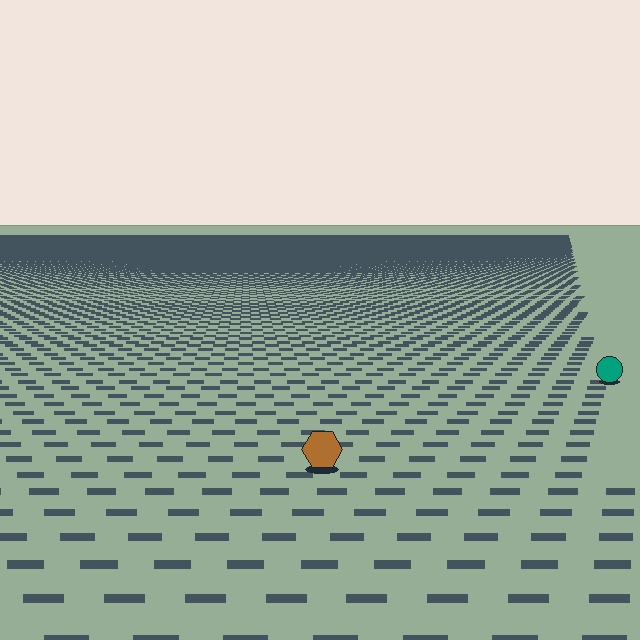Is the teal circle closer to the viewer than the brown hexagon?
No. The brown hexagon is closer — you can tell from the texture gradient: the ground texture is coarser near it.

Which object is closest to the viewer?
The brown hexagon is closest. The texture marks near it are larger and more spread out.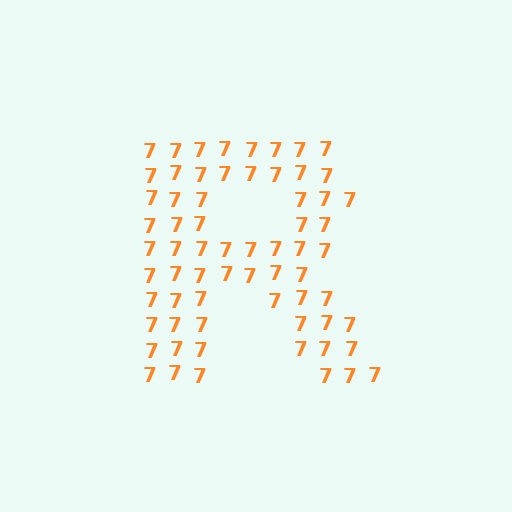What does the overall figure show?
The overall figure shows the letter R.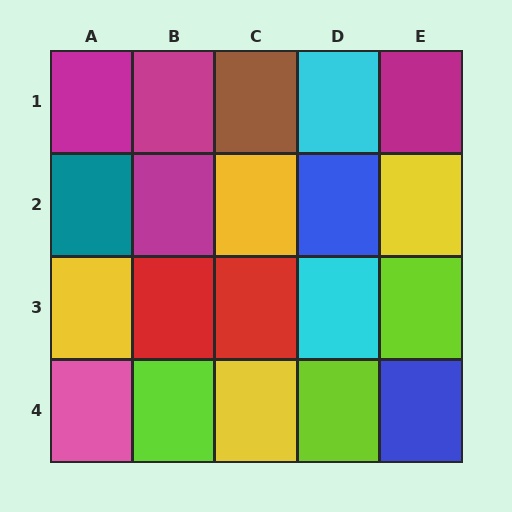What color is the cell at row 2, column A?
Teal.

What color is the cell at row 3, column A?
Yellow.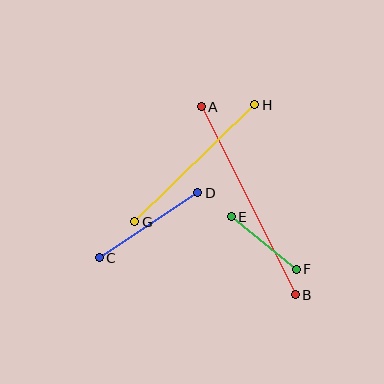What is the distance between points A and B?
The distance is approximately 210 pixels.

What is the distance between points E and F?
The distance is approximately 84 pixels.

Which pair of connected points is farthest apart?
Points A and B are farthest apart.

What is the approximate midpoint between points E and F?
The midpoint is at approximately (264, 243) pixels.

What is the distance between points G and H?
The distance is approximately 168 pixels.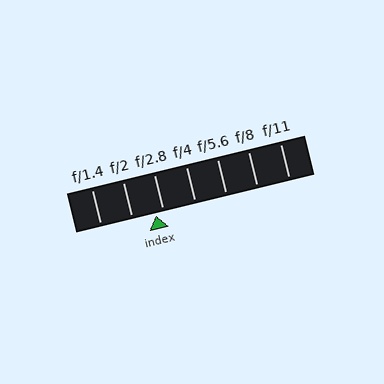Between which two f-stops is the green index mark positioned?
The index mark is between f/2 and f/2.8.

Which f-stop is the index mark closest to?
The index mark is closest to f/2.8.